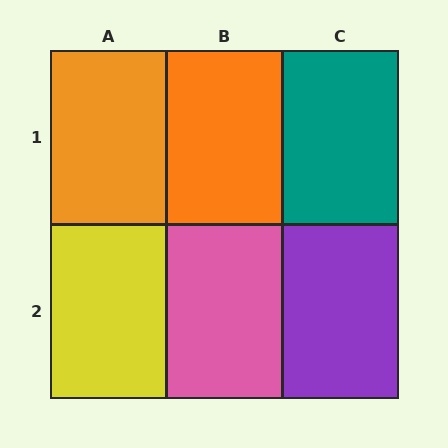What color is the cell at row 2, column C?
Purple.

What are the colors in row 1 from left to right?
Orange, orange, teal.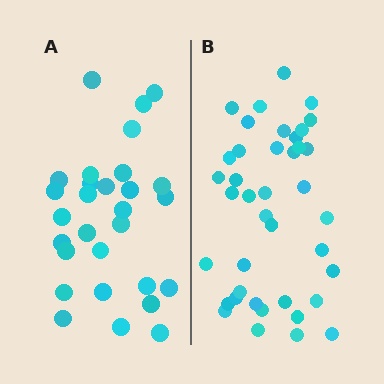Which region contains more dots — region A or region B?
Region B (the right region) has more dots.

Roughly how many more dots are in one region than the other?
Region B has roughly 12 or so more dots than region A.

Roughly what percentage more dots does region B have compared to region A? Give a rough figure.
About 40% more.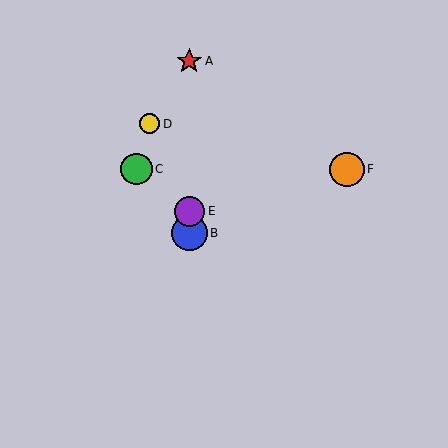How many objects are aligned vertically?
3 objects (A, B, E) are aligned vertically.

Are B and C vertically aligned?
No, B is at x≈189 and C is at x≈136.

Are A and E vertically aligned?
Yes, both are at x≈189.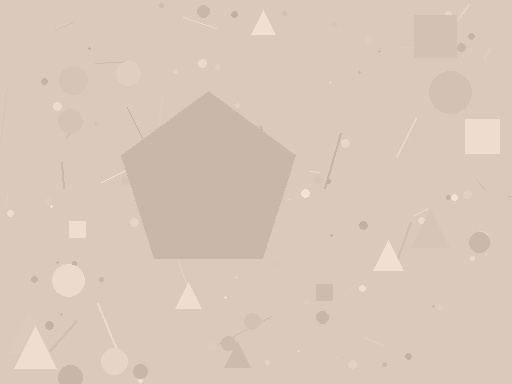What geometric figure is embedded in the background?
A pentagon is embedded in the background.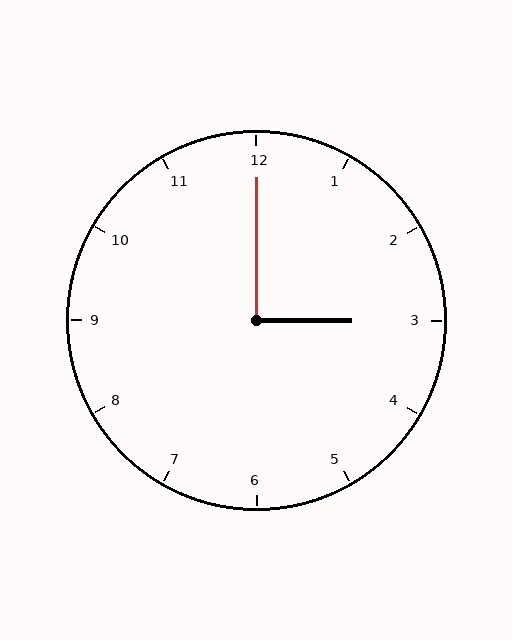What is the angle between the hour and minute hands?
Approximately 90 degrees.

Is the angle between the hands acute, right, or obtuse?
It is right.